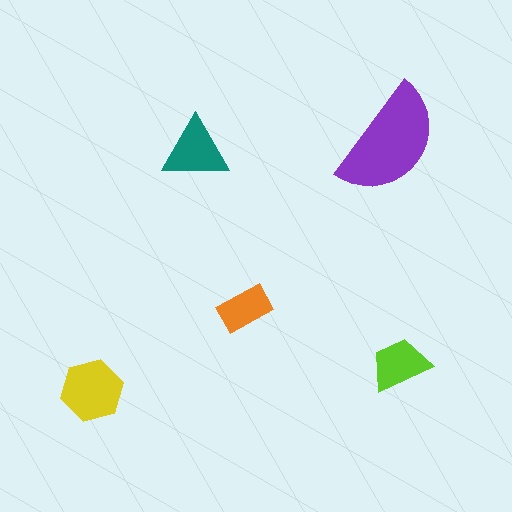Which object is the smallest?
The orange rectangle.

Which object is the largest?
The purple semicircle.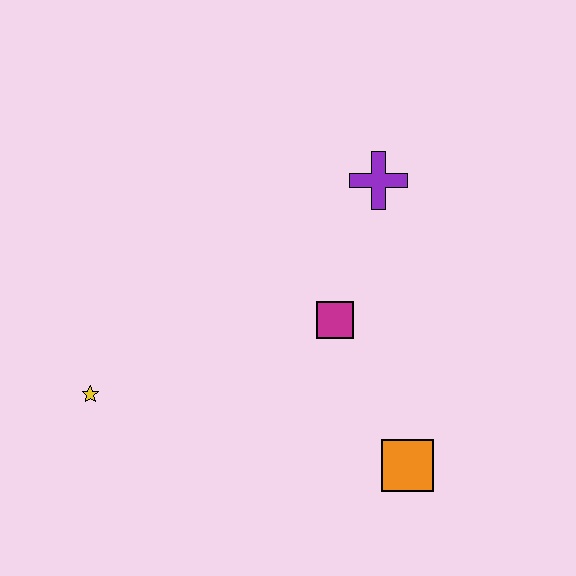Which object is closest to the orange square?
The magenta square is closest to the orange square.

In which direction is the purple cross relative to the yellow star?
The purple cross is to the right of the yellow star.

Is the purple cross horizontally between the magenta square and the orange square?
Yes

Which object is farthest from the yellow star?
The purple cross is farthest from the yellow star.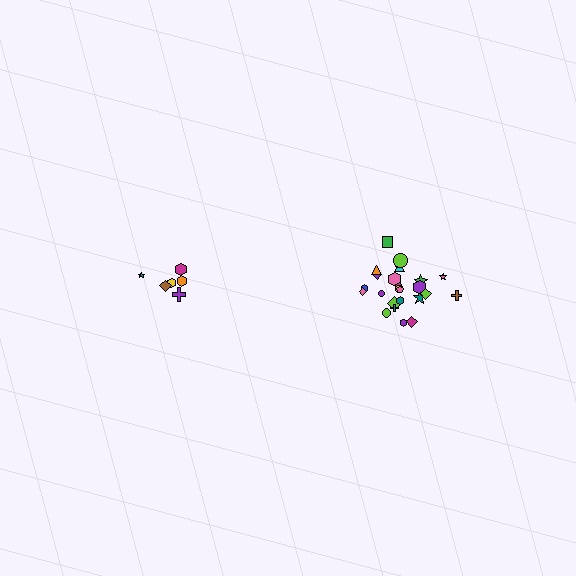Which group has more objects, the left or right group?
The right group.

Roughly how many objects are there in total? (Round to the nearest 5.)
Roughly 30 objects in total.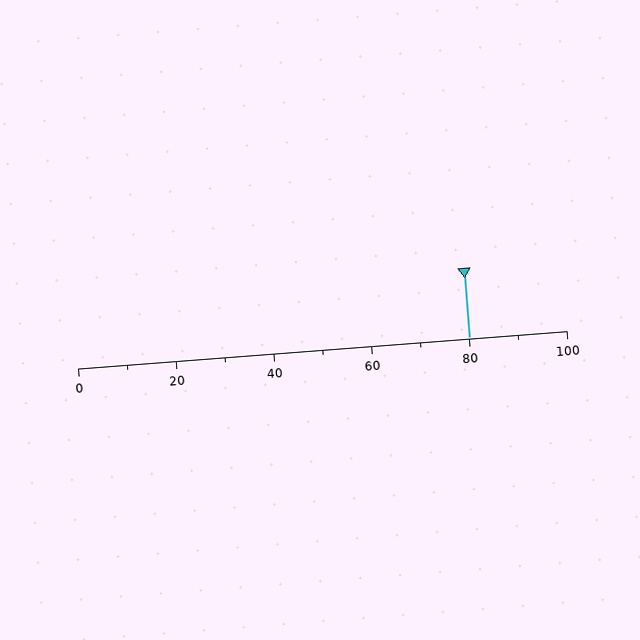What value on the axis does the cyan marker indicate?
The marker indicates approximately 80.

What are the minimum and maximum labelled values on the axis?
The axis runs from 0 to 100.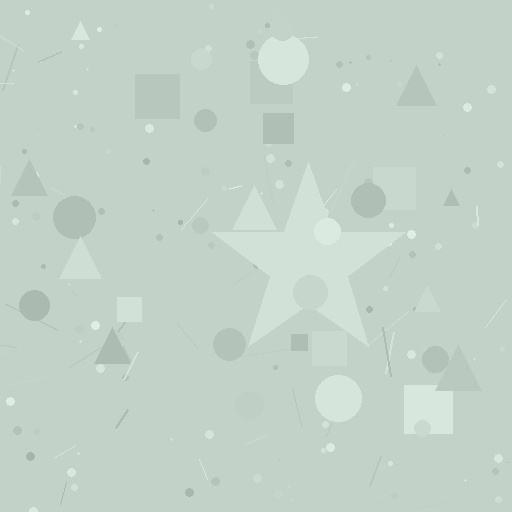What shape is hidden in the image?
A star is hidden in the image.